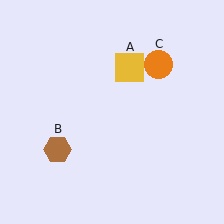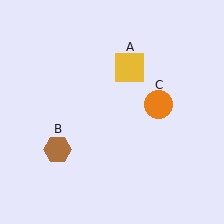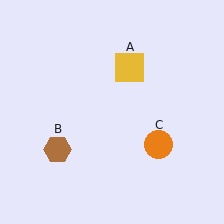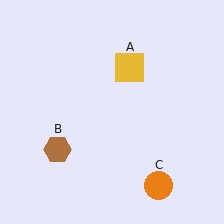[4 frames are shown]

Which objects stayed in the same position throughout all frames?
Yellow square (object A) and brown hexagon (object B) remained stationary.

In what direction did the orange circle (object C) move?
The orange circle (object C) moved down.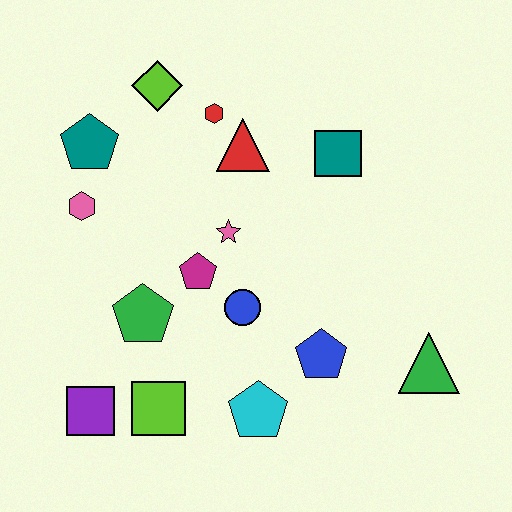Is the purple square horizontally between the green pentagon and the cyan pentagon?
No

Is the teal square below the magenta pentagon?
No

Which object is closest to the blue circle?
The magenta pentagon is closest to the blue circle.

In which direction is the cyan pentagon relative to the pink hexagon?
The cyan pentagon is below the pink hexagon.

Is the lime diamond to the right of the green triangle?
No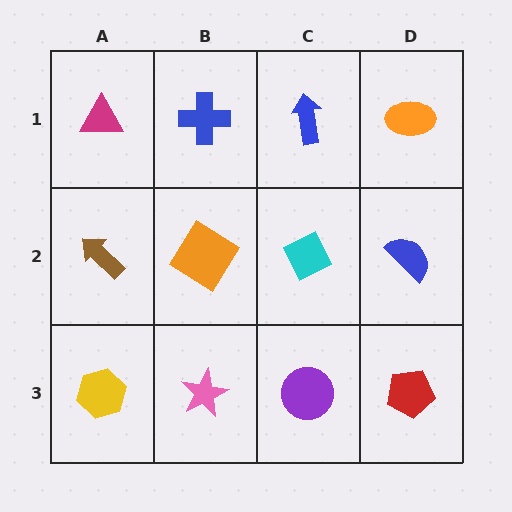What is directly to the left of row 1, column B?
A magenta triangle.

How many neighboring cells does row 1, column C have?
3.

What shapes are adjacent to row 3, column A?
A brown arrow (row 2, column A), a pink star (row 3, column B).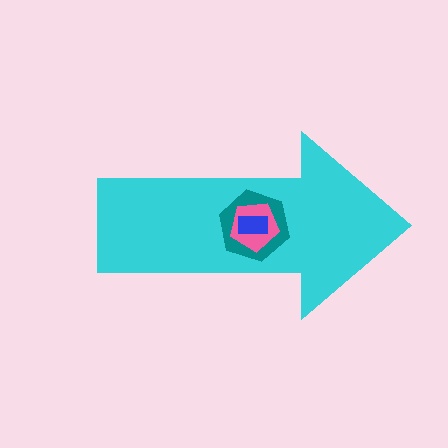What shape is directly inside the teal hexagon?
The pink pentagon.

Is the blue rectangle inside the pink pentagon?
Yes.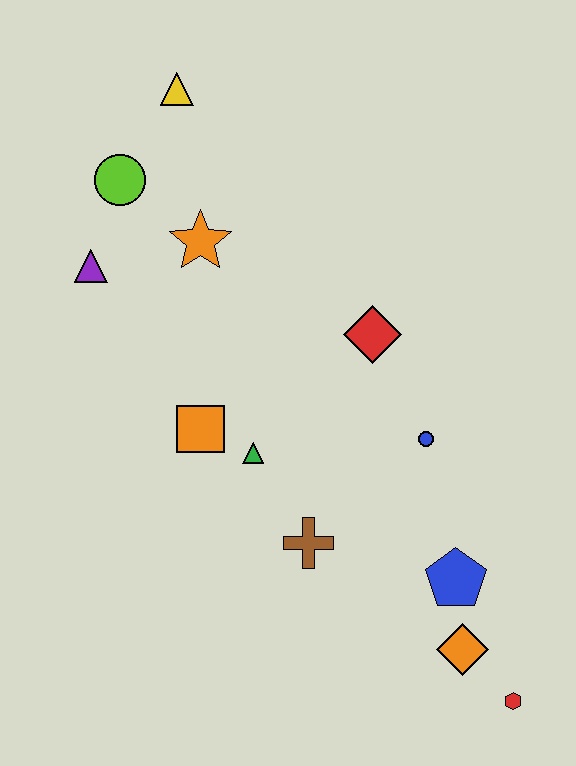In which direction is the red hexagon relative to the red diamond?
The red hexagon is below the red diamond.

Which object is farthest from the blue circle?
The yellow triangle is farthest from the blue circle.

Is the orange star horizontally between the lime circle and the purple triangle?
No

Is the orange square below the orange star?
Yes